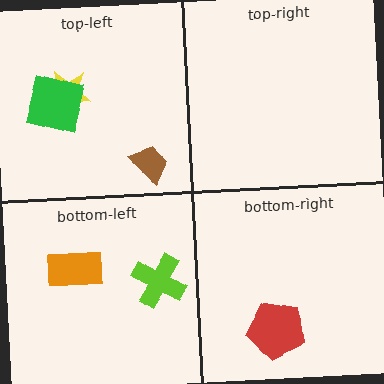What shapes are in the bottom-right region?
The red pentagon.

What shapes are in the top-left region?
The yellow star, the green square, the brown trapezoid.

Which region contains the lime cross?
The bottom-left region.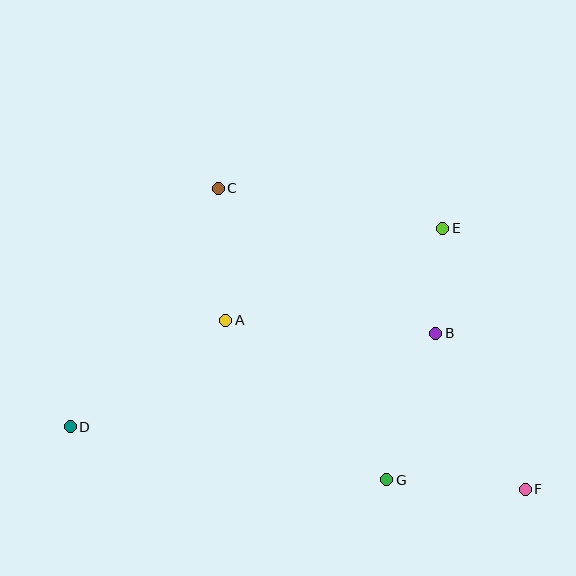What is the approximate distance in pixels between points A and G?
The distance between A and G is approximately 226 pixels.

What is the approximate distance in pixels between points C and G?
The distance between C and G is approximately 337 pixels.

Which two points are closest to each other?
Points B and E are closest to each other.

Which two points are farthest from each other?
Points D and F are farthest from each other.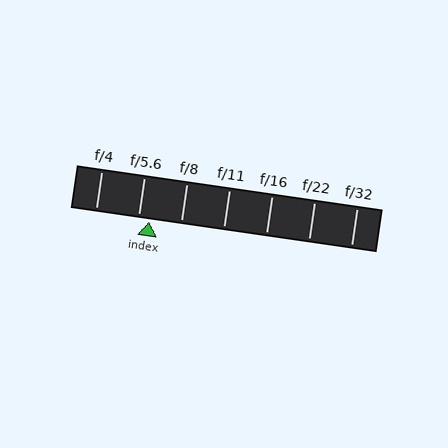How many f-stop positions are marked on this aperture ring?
There are 7 f-stop positions marked.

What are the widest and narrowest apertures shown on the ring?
The widest aperture shown is f/4 and the narrowest is f/32.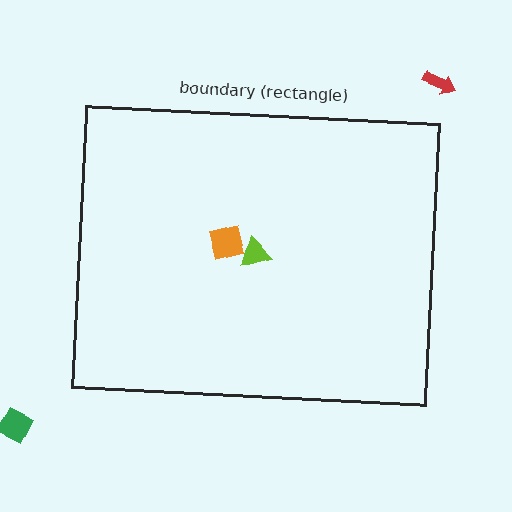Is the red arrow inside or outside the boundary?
Outside.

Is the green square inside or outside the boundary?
Outside.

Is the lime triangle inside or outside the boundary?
Inside.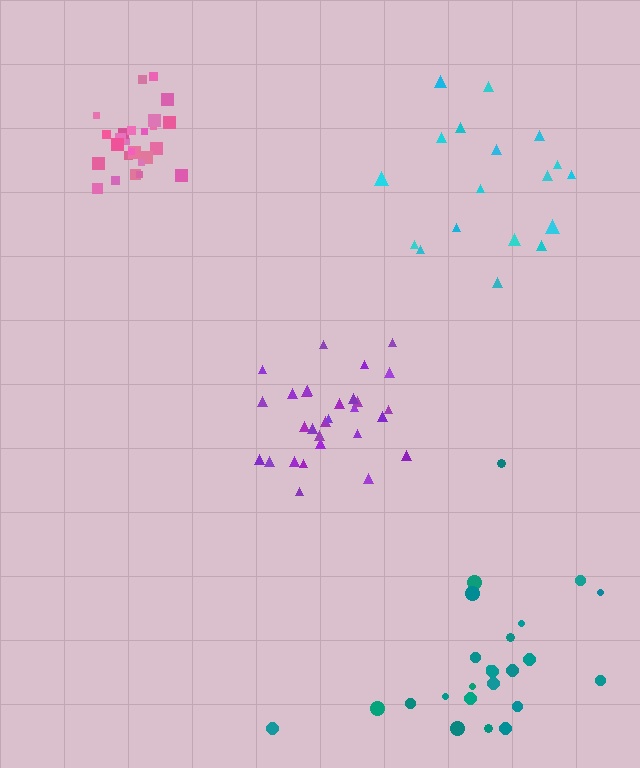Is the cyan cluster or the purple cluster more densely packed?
Purple.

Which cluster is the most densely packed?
Pink.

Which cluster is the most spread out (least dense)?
Cyan.